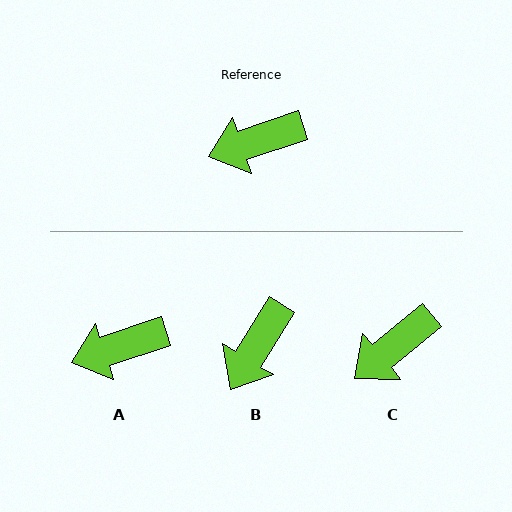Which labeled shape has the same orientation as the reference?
A.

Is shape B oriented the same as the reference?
No, it is off by about 40 degrees.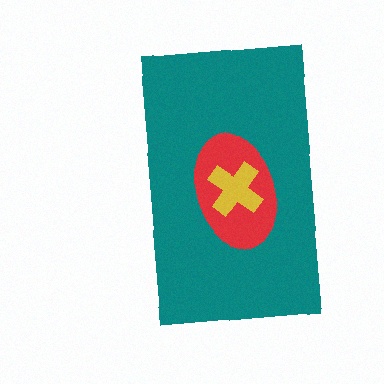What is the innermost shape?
The yellow cross.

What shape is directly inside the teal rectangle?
The red ellipse.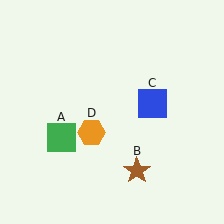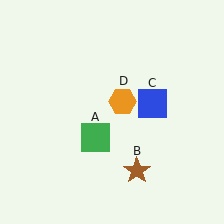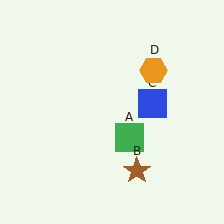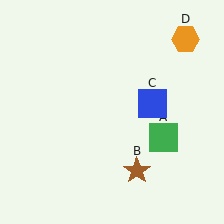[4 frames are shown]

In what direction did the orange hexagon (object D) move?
The orange hexagon (object D) moved up and to the right.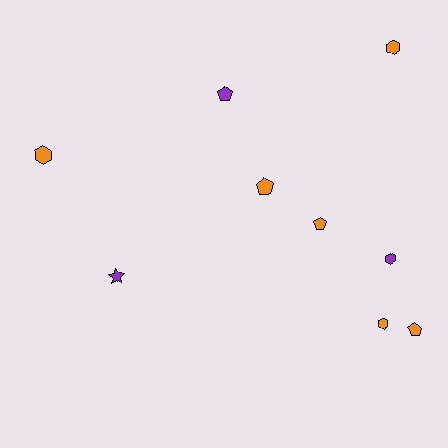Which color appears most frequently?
Orange, with 6 objects.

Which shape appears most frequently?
Hexagon, with 4 objects.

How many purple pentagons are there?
There is 1 purple pentagon.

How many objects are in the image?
There are 9 objects.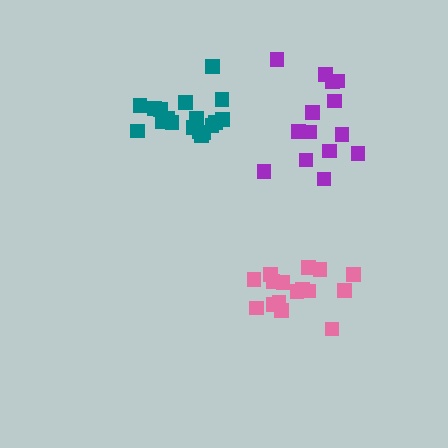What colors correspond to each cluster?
The clusters are colored: pink, teal, purple.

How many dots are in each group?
Group 1: 16 dots, Group 2: 18 dots, Group 3: 15 dots (49 total).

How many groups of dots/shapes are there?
There are 3 groups.